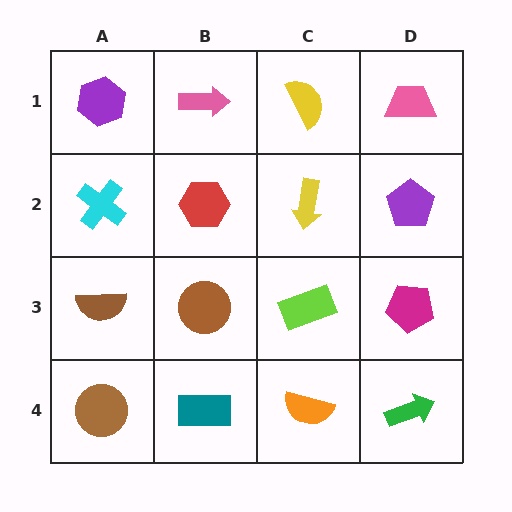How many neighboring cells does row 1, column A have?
2.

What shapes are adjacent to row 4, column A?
A brown semicircle (row 3, column A), a teal rectangle (row 4, column B).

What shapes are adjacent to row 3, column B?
A red hexagon (row 2, column B), a teal rectangle (row 4, column B), a brown semicircle (row 3, column A), a lime rectangle (row 3, column C).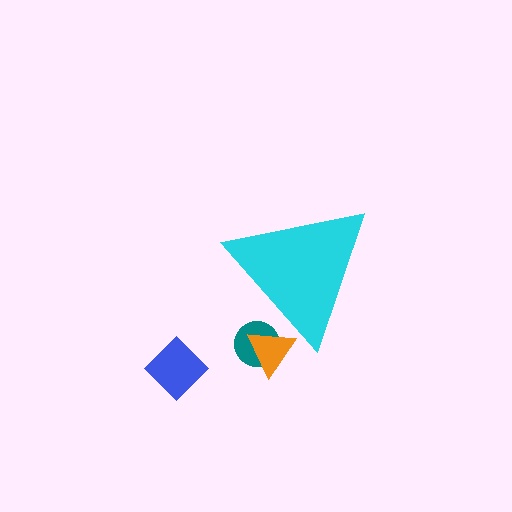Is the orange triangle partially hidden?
Yes, the orange triangle is partially hidden behind the cyan triangle.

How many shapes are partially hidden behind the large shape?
2 shapes are partially hidden.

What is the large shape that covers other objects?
A cyan triangle.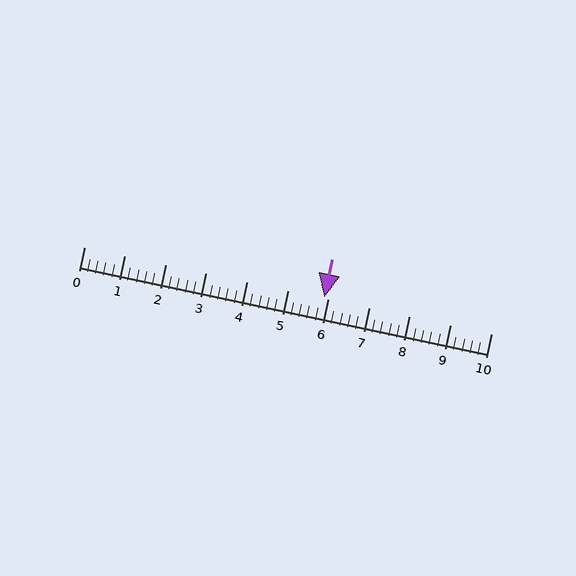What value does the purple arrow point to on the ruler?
The purple arrow points to approximately 5.9.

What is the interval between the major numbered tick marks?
The major tick marks are spaced 1 units apart.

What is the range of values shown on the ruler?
The ruler shows values from 0 to 10.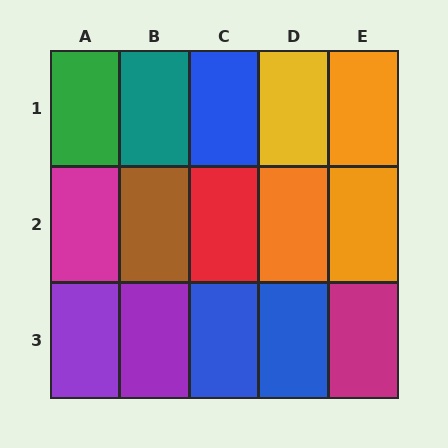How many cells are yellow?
1 cell is yellow.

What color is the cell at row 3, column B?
Purple.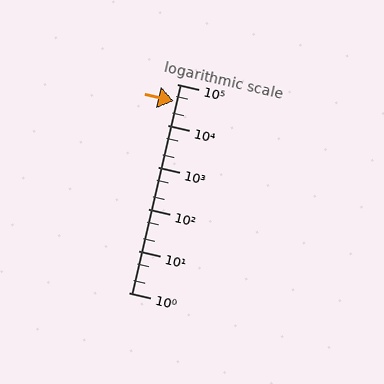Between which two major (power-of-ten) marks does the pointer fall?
The pointer is between 10000 and 100000.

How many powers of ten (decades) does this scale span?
The scale spans 5 decades, from 1 to 100000.